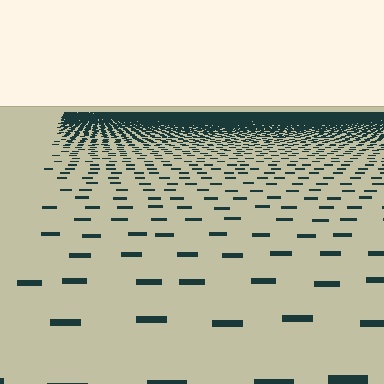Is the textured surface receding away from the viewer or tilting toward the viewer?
The surface is receding away from the viewer. Texture elements get smaller and denser toward the top.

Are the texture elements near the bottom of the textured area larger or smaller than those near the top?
Larger. Near the bottom, elements are closer to the viewer and appear at a bigger on-screen size.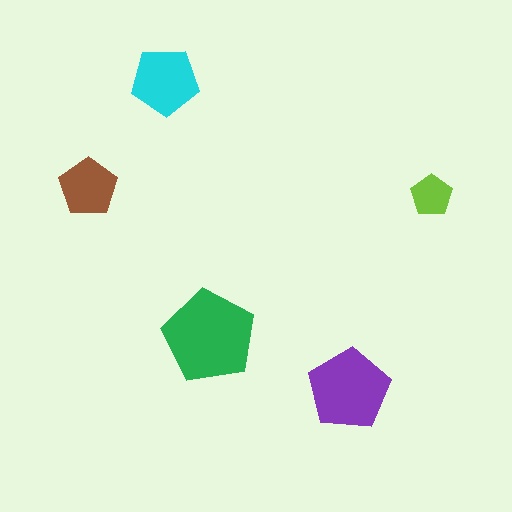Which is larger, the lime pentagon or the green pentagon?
The green one.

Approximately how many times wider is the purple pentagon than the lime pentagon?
About 2 times wider.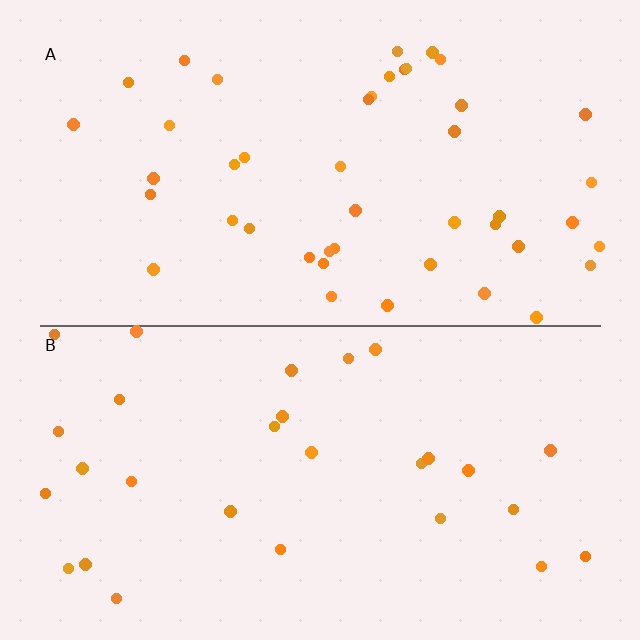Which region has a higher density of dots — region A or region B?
A (the top).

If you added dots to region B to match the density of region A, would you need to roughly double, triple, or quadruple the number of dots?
Approximately double.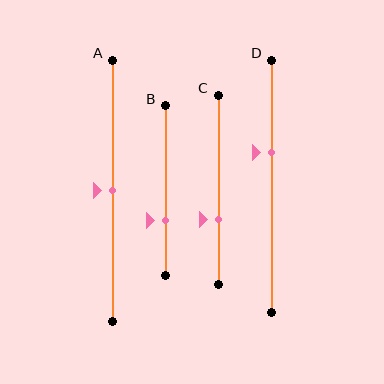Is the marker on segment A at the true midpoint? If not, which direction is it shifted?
Yes, the marker on segment A is at the true midpoint.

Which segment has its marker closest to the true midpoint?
Segment A has its marker closest to the true midpoint.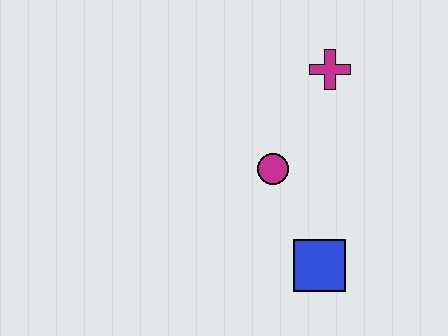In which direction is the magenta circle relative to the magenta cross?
The magenta circle is below the magenta cross.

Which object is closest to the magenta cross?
The magenta circle is closest to the magenta cross.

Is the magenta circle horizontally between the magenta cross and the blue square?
No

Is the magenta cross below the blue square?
No